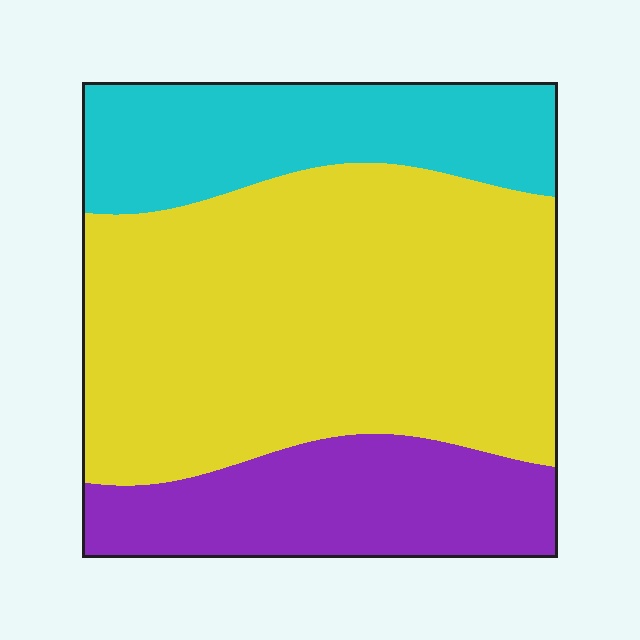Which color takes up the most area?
Yellow, at roughly 55%.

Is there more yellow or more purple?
Yellow.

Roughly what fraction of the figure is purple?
Purple covers around 20% of the figure.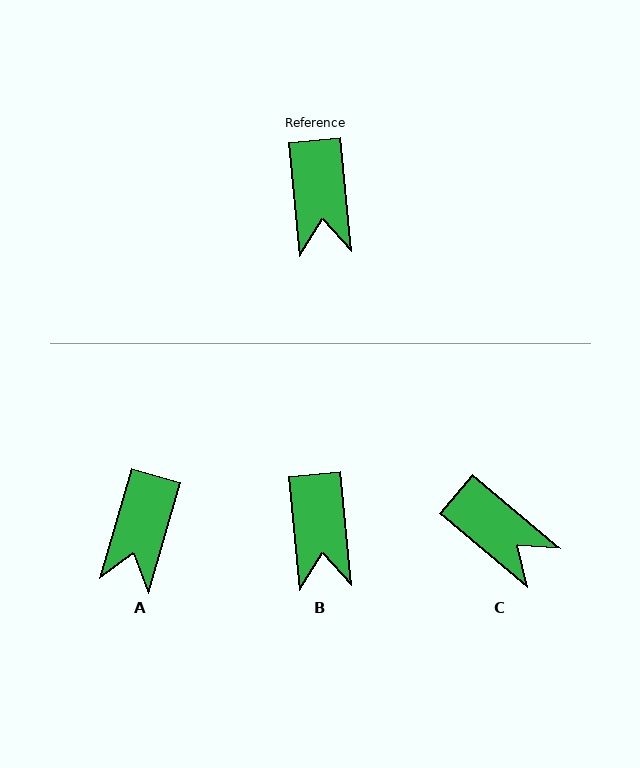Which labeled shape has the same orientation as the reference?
B.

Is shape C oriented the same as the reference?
No, it is off by about 44 degrees.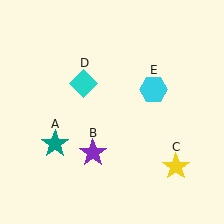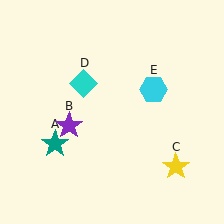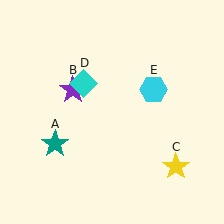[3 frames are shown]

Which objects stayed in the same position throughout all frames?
Teal star (object A) and yellow star (object C) and cyan diamond (object D) and cyan hexagon (object E) remained stationary.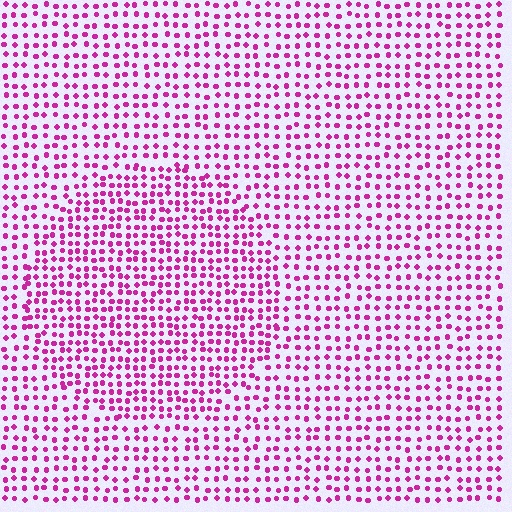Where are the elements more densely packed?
The elements are more densely packed inside the circle boundary.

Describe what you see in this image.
The image contains small magenta elements arranged at two different densities. A circle-shaped region is visible where the elements are more densely packed than the surrounding area.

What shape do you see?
I see a circle.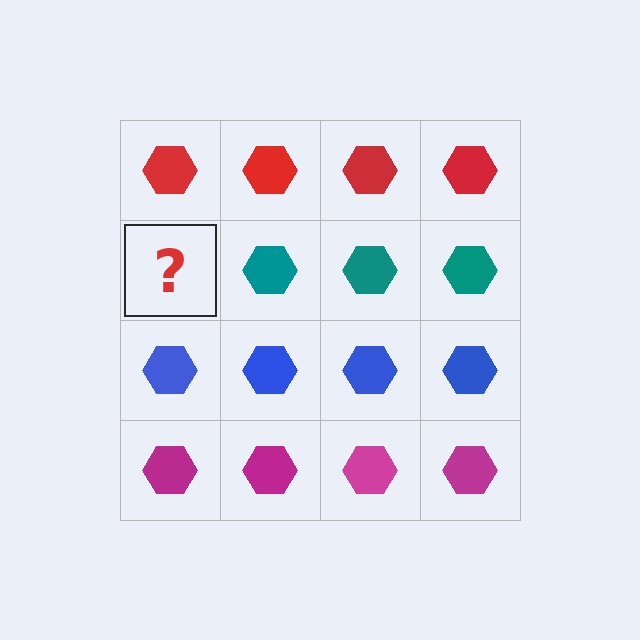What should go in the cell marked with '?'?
The missing cell should contain a teal hexagon.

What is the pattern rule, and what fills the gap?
The rule is that each row has a consistent color. The gap should be filled with a teal hexagon.